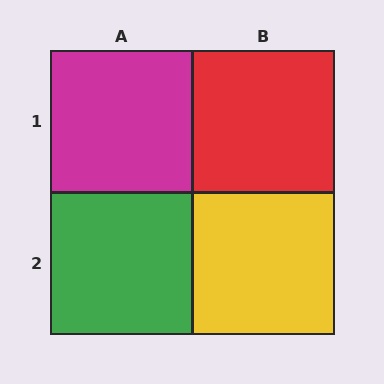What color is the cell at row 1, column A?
Magenta.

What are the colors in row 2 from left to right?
Green, yellow.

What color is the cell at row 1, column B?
Red.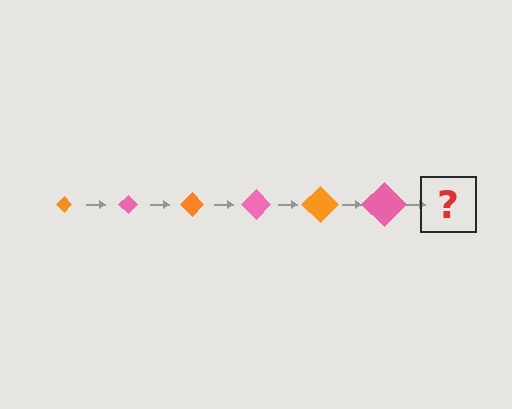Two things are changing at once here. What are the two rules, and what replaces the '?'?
The two rules are that the diamond grows larger each step and the color cycles through orange and pink. The '?' should be an orange diamond, larger than the previous one.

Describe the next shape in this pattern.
It should be an orange diamond, larger than the previous one.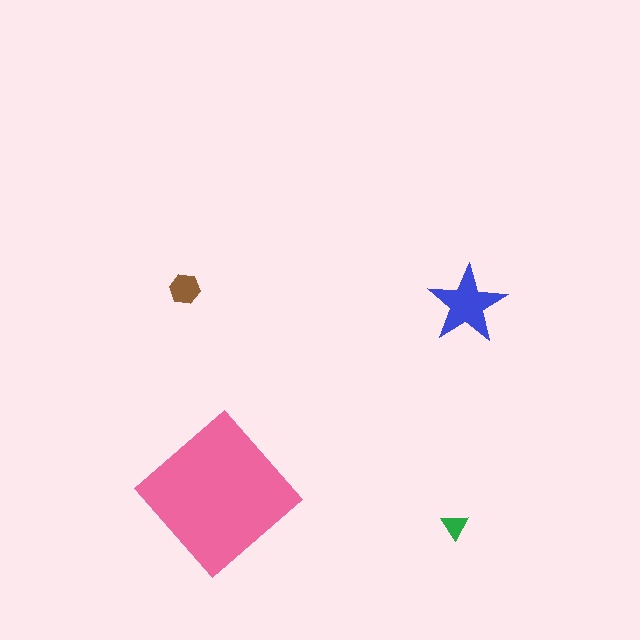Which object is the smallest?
The green triangle.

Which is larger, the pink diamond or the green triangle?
The pink diamond.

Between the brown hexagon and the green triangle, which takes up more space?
The brown hexagon.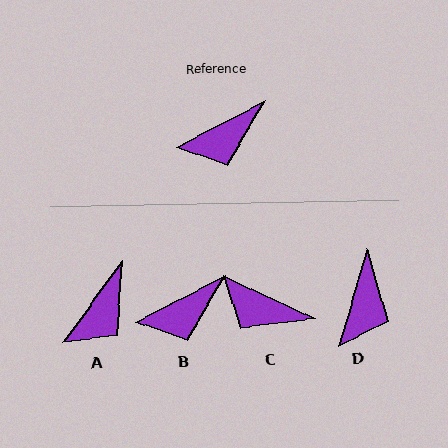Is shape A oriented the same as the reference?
No, it is off by about 26 degrees.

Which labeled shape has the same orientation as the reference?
B.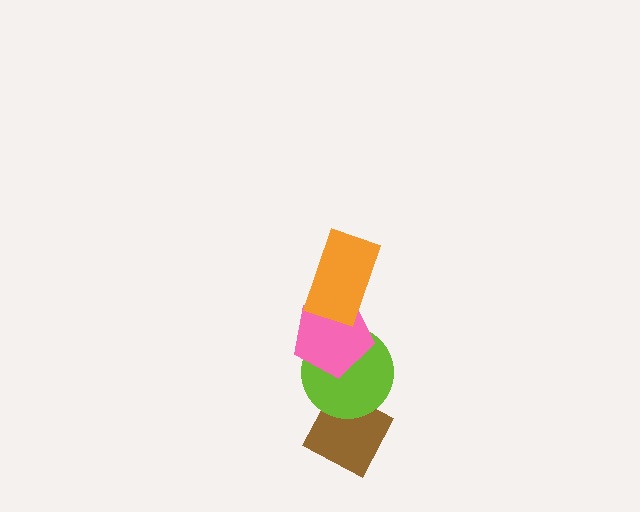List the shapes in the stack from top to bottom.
From top to bottom: the orange rectangle, the pink pentagon, the lime circle, the brown diamond.